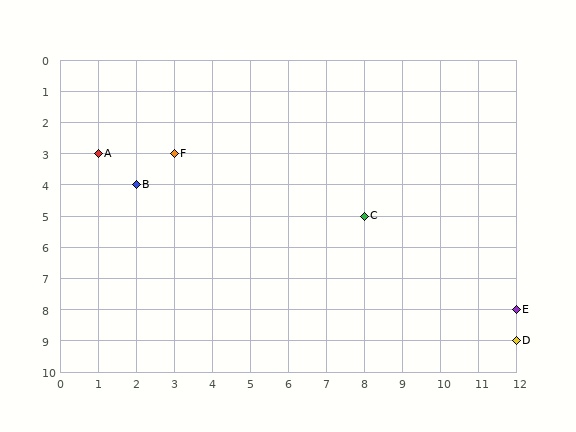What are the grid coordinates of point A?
Point A is at grid coordinates (1, 3).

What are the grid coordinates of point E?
Point E is at grid coordinates (12, 8).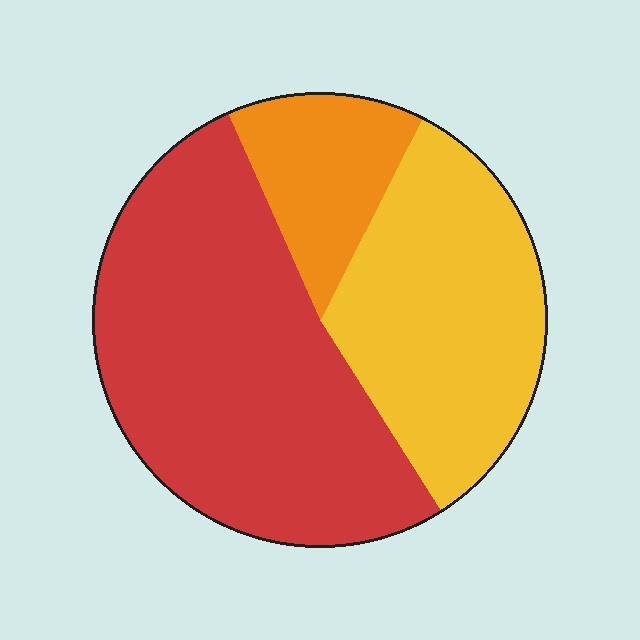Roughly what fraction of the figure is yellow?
Yellow covers roughly 35% of the figure.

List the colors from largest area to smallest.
From largest to smallest: red, yellow, orange.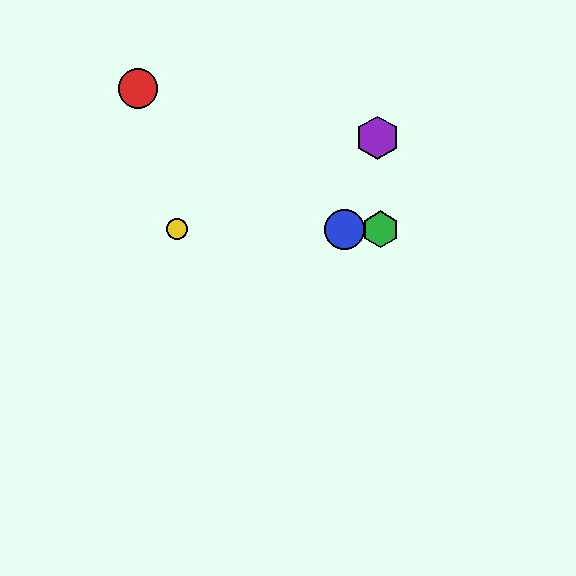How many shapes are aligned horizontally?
3 shapes (the blue circle, the green hexagon, the yellow circle) are aligned horizontally.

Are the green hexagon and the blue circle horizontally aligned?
Yes, both are at y≈229.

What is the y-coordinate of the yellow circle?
The yellow circle is at y≈229.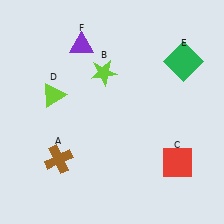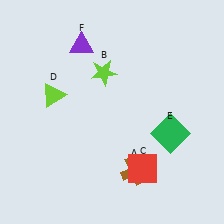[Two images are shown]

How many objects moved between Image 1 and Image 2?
3 objects moved between the two images.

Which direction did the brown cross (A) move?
The brown cross (A) moved right.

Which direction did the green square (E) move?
The green square (E) moved down.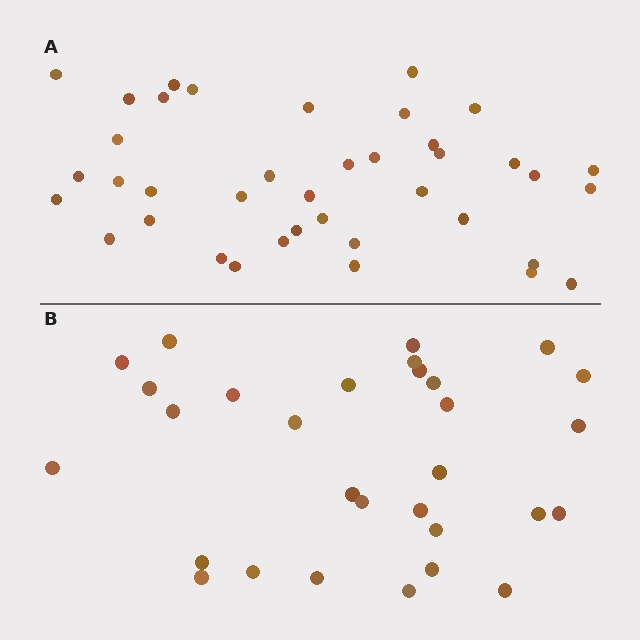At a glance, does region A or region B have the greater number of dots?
Region A (the top region) has more dots.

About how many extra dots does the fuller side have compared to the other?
Region A has roughly 8 or so more dots than region B.